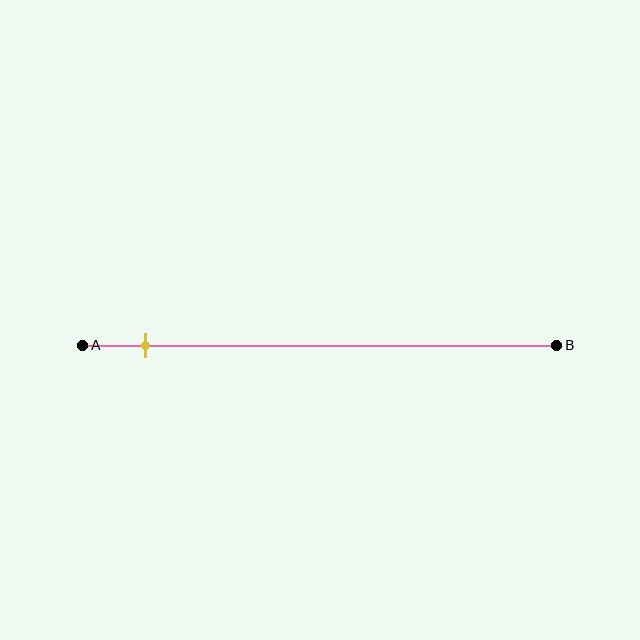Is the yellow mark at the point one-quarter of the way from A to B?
No, the mark is at about 15% from A, not at the 25% one-quarter point.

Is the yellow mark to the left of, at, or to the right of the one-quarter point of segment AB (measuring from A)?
The yellow mark is to the left of the one-quarter point of segment AB.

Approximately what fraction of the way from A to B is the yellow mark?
The yellow mark is approximately 15% of the way from A to B.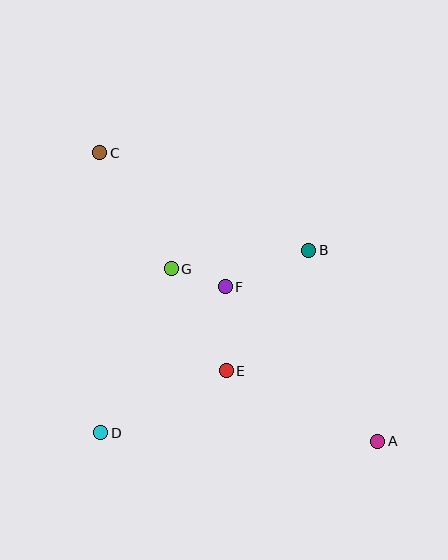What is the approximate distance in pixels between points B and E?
The distance between B and E is approximately 146 pixels.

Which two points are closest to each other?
Points F and G are closest to each other.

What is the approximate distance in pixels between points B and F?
The distance between B and F is approximately 91 pixels.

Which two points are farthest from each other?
Points A and C are farthest from each other.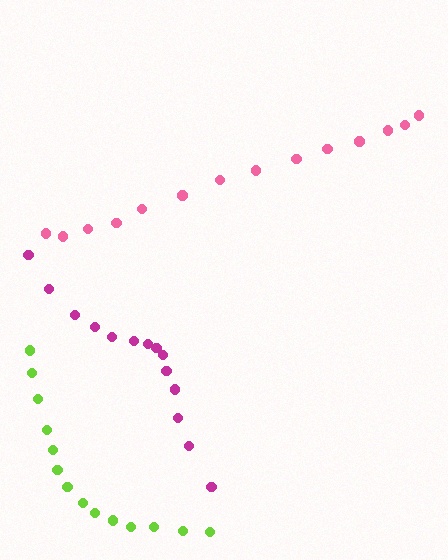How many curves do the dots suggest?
There are 3 distinct paths.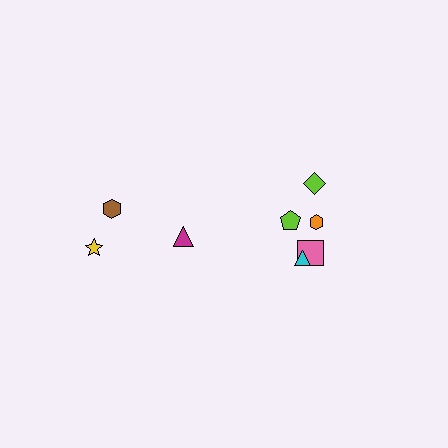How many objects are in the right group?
There are 5 objects.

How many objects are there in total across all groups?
There are 8 objects.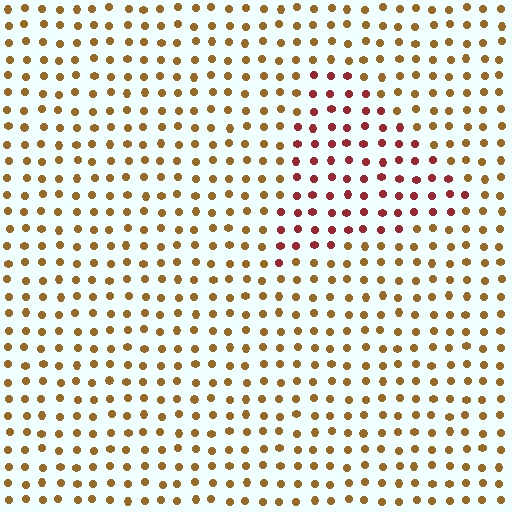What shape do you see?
I see a triangle.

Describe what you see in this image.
The image is filled with small brown elements in a uniform arrangement. A triangle-shaped region is visible where the elements are tinted to a slightly different hue, forming a subtle color boundary.